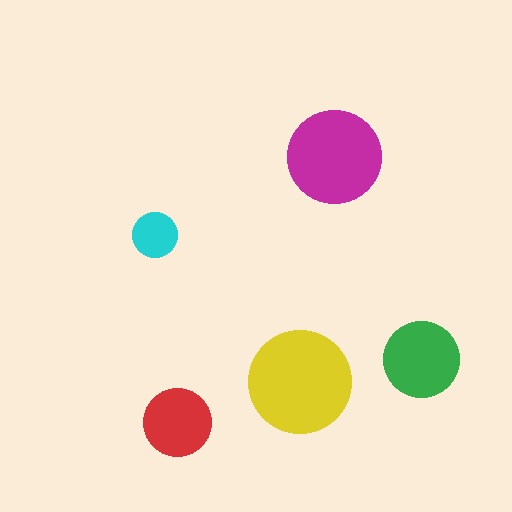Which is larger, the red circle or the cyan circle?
The red one.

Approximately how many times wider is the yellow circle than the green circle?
About 1.5 times wider.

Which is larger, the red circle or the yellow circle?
The yellow one.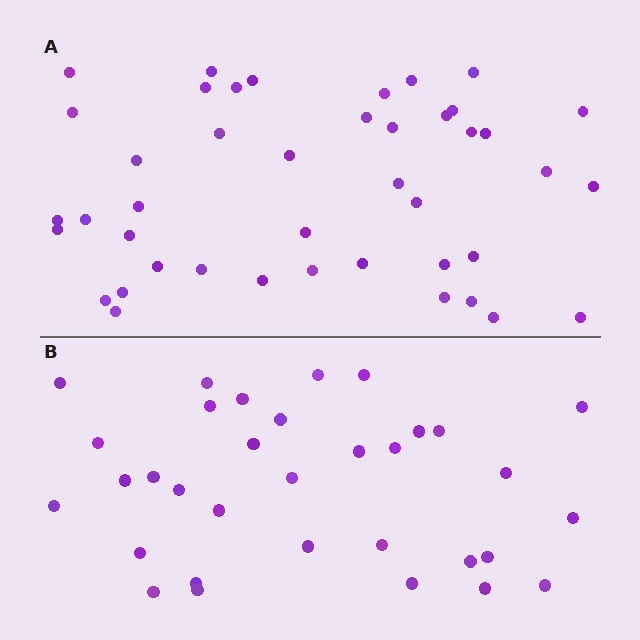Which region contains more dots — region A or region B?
Region A (the top region) has more dots.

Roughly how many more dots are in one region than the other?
Region A has roughly 10 or so more dots than region B.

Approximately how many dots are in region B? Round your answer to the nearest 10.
About 30 dots. (The exact count is 33, which rounds to 30.)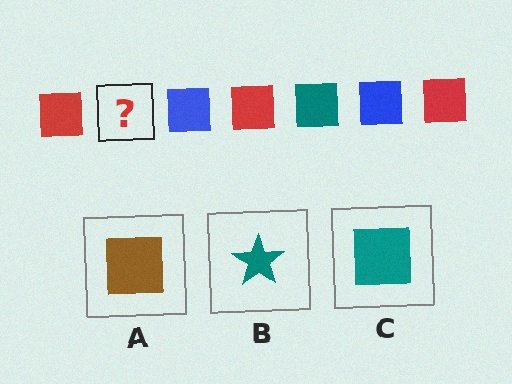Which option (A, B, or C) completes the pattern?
C.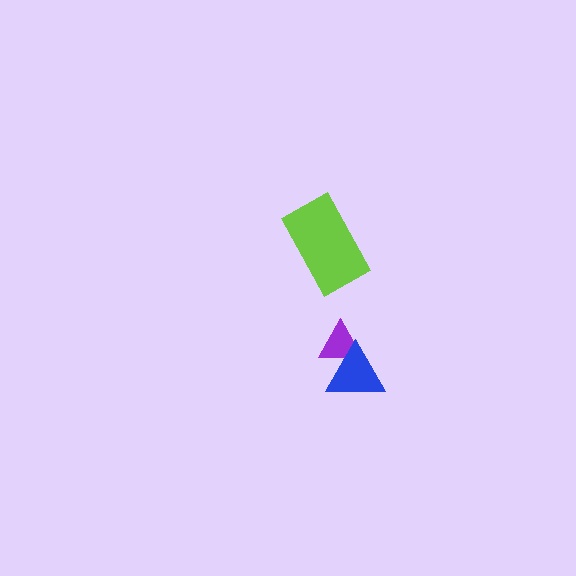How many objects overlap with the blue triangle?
1 object overlaps with the blue triangle.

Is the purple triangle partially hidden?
Yes, it is partially covered by another shape.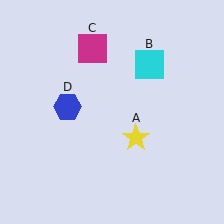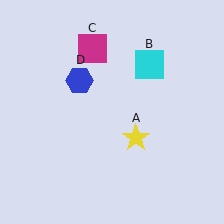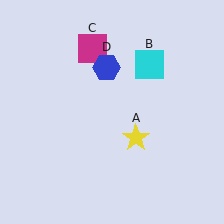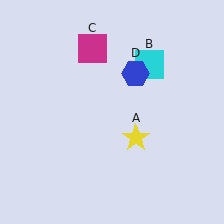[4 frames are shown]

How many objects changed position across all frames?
1 object changed position: blue hexagon (object D).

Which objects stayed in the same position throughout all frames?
Yellow star (object A) and cyan square (object B) and magenta square (object C) remained stationary.